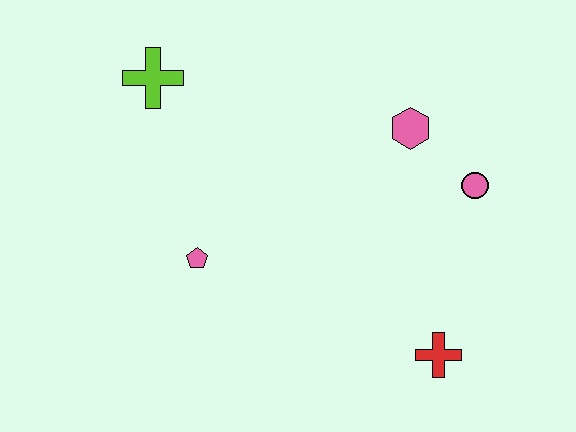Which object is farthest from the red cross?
The lime cross is farthest from the red cross.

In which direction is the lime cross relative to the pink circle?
The lime cross is to the left of the pink circle.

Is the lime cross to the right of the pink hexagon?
No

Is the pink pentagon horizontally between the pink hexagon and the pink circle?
No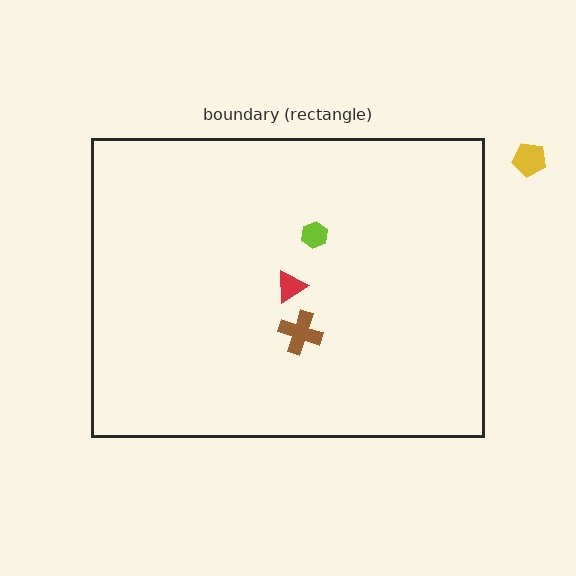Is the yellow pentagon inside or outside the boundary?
Outside.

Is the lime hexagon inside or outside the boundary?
Inside.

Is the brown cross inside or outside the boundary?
Inside.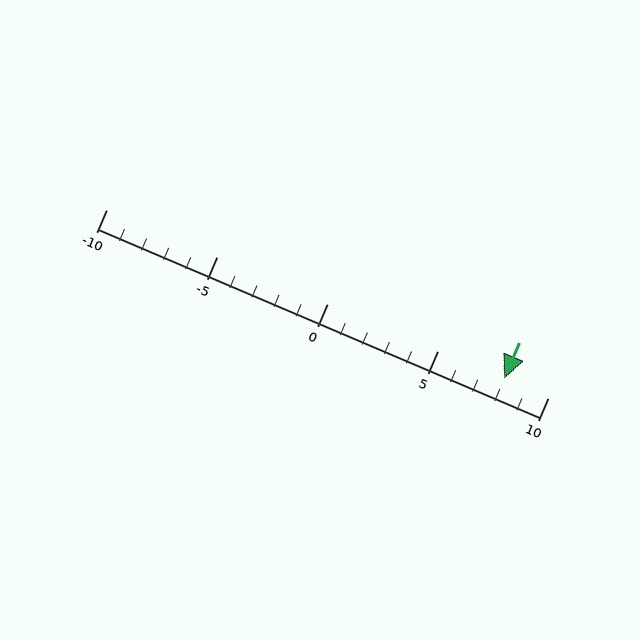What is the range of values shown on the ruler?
The ruler shows values from -10 to 10.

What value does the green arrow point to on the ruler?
The green arrow points to approximately 8.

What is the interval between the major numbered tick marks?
The major tick marks are spaced 5 units apart.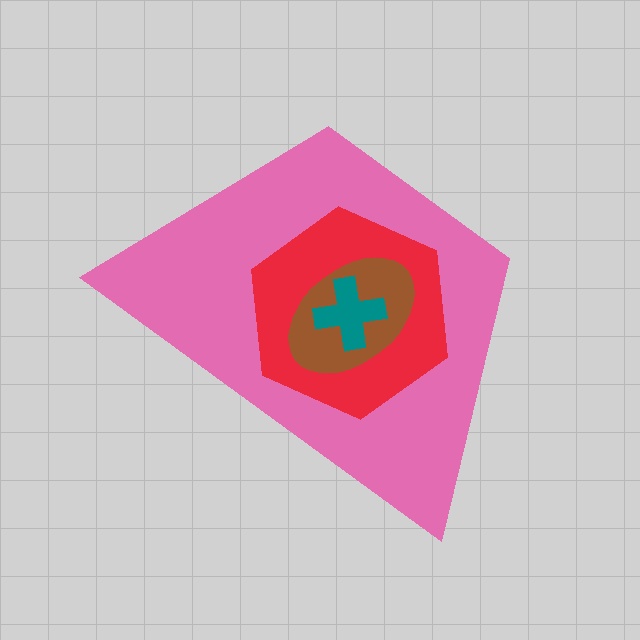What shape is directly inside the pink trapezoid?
The red hexagon.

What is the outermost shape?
The pink trapezoid.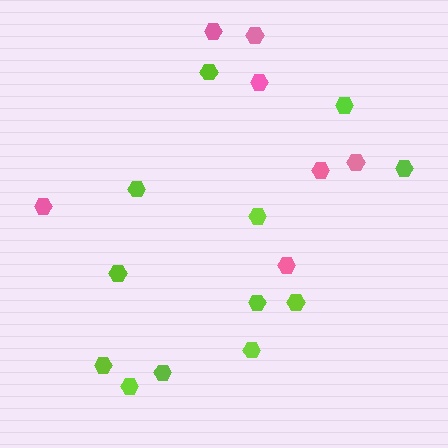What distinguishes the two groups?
There are 2 groups: one group of pink hexagons (7) and one group of lime hexagons (12).